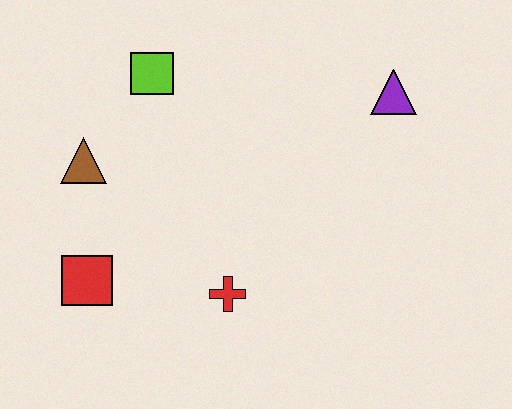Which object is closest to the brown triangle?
The lime square is closest to the brown triangle.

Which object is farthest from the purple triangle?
The red square is farthest from the purple triangle.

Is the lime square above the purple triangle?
Yes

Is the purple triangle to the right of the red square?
Yes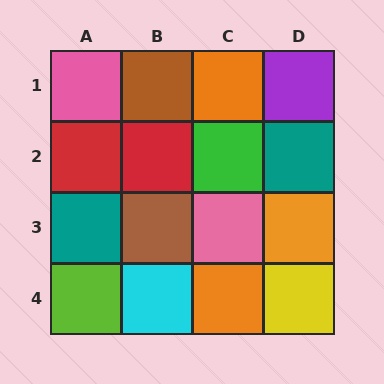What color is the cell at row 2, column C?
Green.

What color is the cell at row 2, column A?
Red.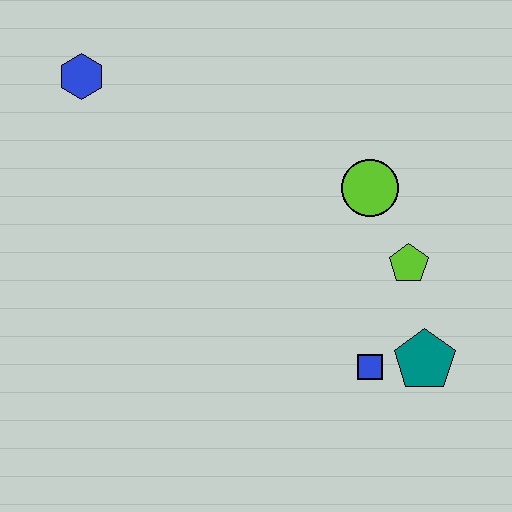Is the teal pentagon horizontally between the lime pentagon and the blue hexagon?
No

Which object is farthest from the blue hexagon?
The teal pentagon is farthest from the blue hexagon.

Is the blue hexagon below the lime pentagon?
No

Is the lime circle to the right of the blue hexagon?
Yes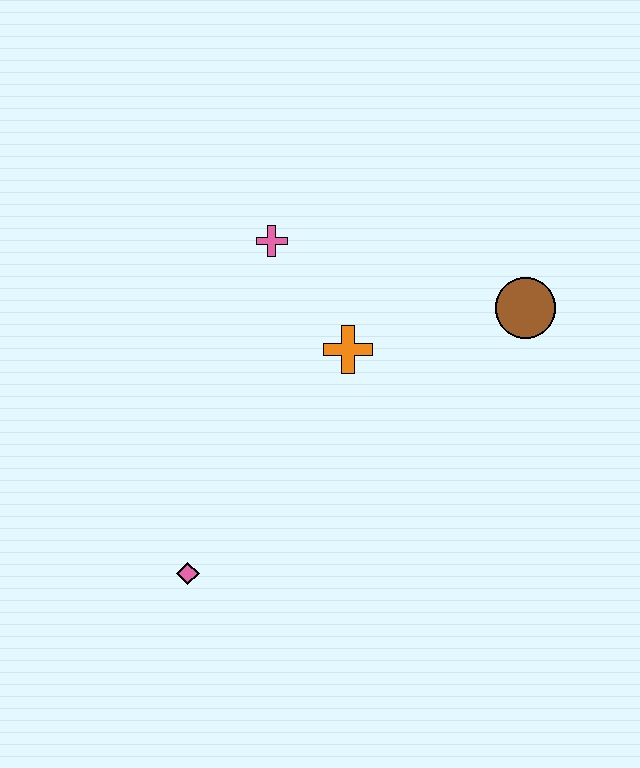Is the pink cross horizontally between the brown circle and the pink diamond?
Yes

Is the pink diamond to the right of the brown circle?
No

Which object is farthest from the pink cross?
The pink diamond is farthest from the pink cross.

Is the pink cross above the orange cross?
Yes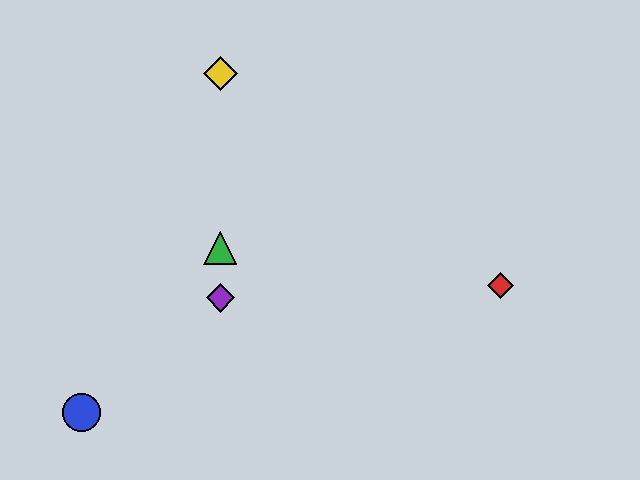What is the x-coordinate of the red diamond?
The red diamond is at x≈500.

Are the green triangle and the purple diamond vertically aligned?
Yes, both are at x≈220.